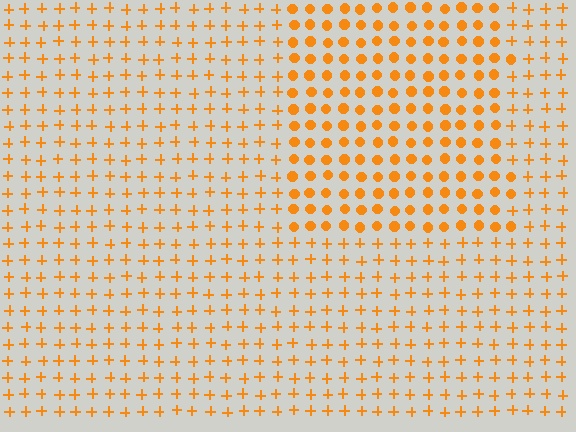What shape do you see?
I see a rectangle.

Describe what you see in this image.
The image is filled with small orange elements arranged in a uniform grid. A rectangle-shaped region contains circles, while the surrounding area contains plus signs. The boundary is defined purely by the change in element shape.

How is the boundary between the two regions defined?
The boundary is defined by a change in element shape: circles inside vs. plus signs outside. All elements share the same color and spacing.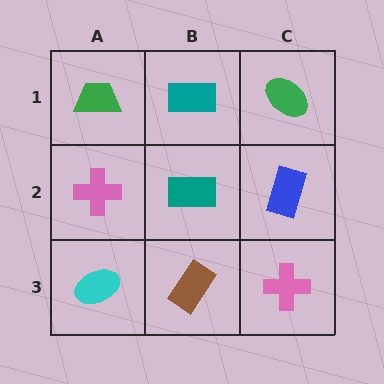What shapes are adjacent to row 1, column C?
A blue rectangle (row 2, column C), a teal rectangle (row 1, column B).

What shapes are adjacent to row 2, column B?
A teal rectangle (row 1, column B), a brown rectangle (row 3, column B), a pink cross (row 2, column A), a blue rectangle (row 2, column C).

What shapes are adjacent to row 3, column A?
A pink cross (row 2, column A), a brown rectangle (row 3, column B).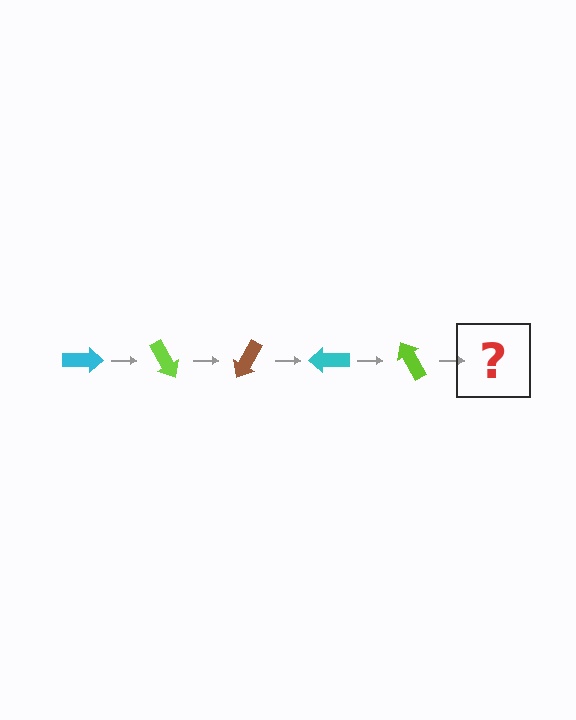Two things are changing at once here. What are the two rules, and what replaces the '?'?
The two rules are that it rotates 60 degrees each step and the color cycles through cyan, lime, and brown. The '?' should be a brown arrow, rotated 300 degrees from the start.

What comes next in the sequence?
The next element should be a brown arrow, rotated 300 degrees from the start.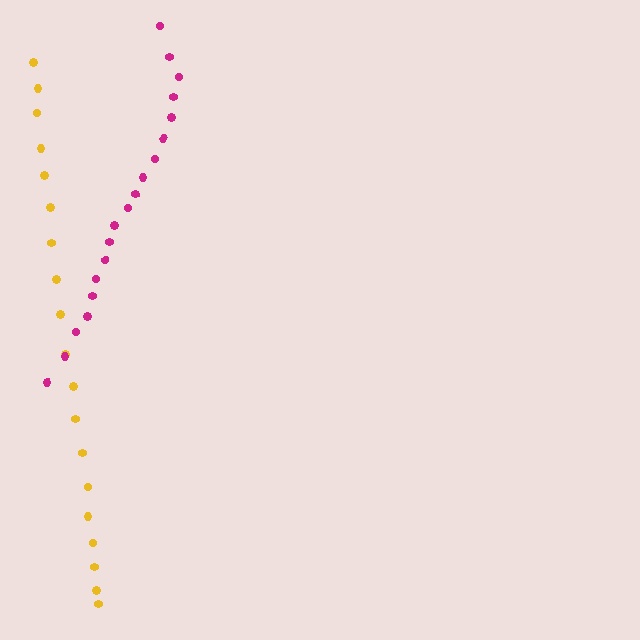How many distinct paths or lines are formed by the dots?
There are 2 distinct paths.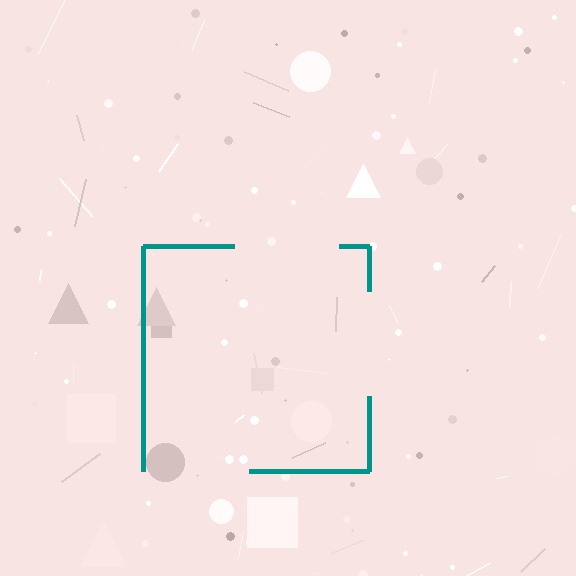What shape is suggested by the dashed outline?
The dashed outline suggests a square.